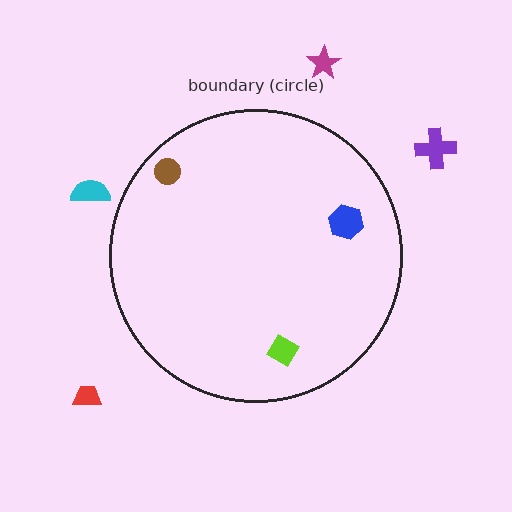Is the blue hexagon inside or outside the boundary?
Inside.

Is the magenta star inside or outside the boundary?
Outside.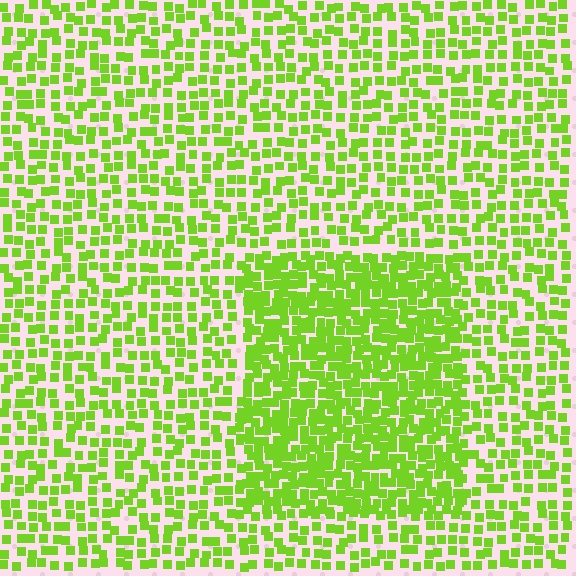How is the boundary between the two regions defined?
The boundary is defined by a change in element density (approximately 1.9x ratio). All elements are the same color, size, and shape.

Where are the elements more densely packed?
The elements are more densely packed inside the rectangle boundary.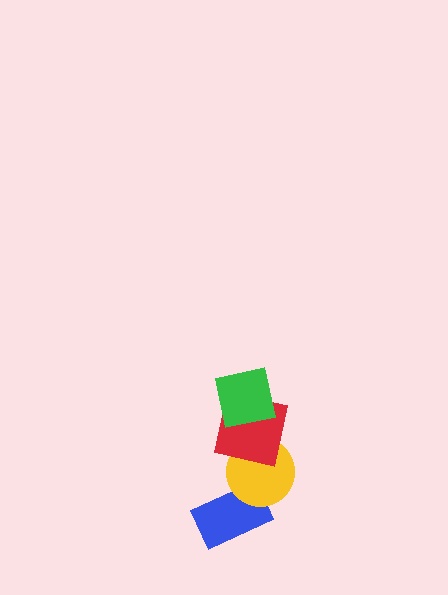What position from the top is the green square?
The green square is 1st from the top.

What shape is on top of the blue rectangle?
The yellow circle is on top of the blue rectangle.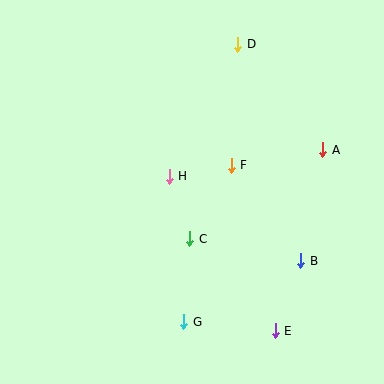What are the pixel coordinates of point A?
Point A is at (323, 150).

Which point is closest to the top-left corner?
Point D is closest to the top-left corner.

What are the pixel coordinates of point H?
Point H is at (169, 176).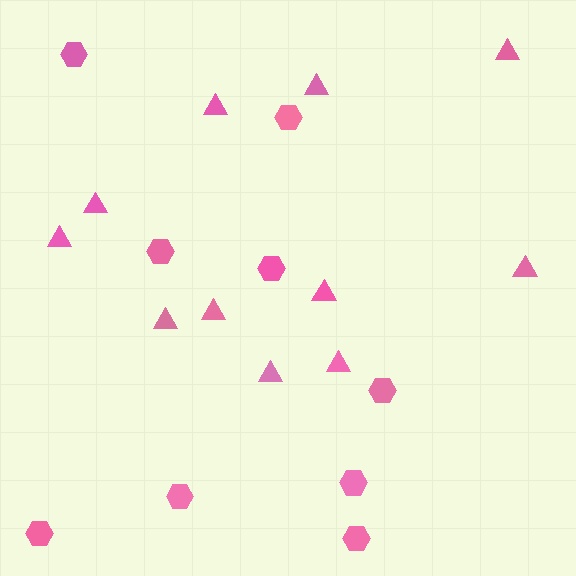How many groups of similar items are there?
There are 2 groups: one group of triangles (11) and one group of hexagons (9).